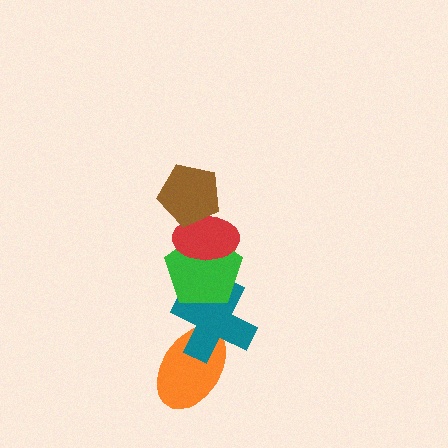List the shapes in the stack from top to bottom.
From top to bottom: the brown pentagon, the red ellipse, the green pentagon, the teal cross, the orange ellipse.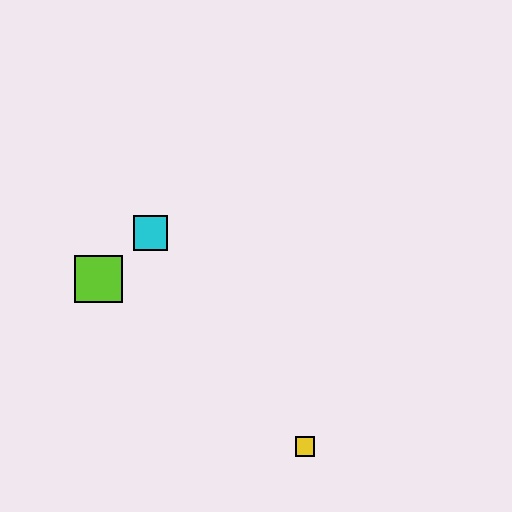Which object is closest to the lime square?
The cyan square is closest to the lime square.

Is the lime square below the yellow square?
No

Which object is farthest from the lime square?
The yellow square is farthest from the lime square.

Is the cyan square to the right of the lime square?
Yes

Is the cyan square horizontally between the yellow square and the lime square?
Yes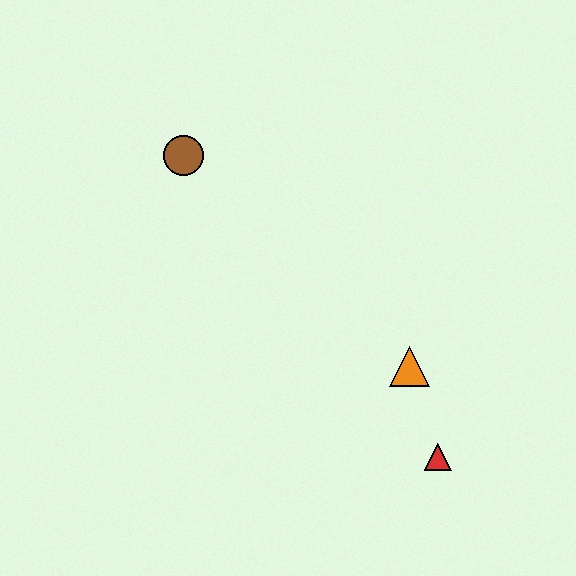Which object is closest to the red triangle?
The orange triangle is closest to the red triangle.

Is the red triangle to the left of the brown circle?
No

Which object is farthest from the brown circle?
The red triangle is farthest from the brown circle.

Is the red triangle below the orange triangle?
Yes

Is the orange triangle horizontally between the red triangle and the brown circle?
Yes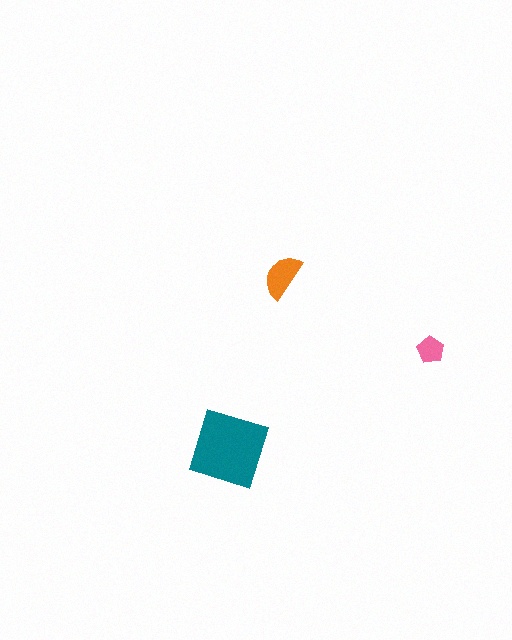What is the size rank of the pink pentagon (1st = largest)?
3rd.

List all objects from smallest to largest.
The pink pentagon, the orange semicircle, the teal square.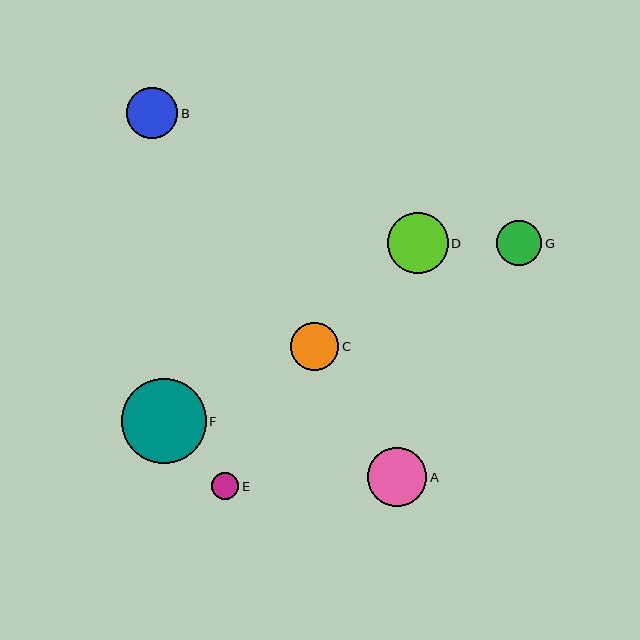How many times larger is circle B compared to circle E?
Circle B is approximately 1.9 times the size of circle E.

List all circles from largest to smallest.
From largest to smallest: F, D, A, B, C, G, E.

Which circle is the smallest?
Circle E is the smallest with a size of approximately 27 pixels.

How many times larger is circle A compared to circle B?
Circle A is approximately 1.2 times the size of circle B.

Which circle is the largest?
Circle F is the largest with a size of approximately 85 pixels.